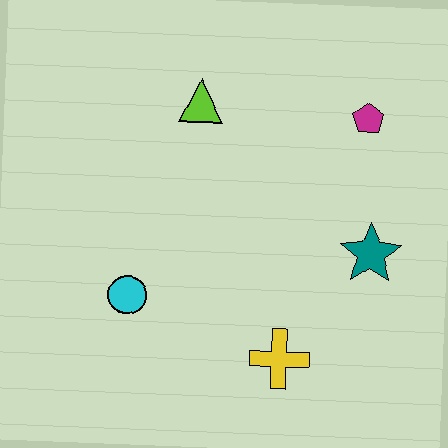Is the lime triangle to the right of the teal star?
No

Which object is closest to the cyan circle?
The yellow cross is closest to the cyan circle.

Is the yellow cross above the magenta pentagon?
No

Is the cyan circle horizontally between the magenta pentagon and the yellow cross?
No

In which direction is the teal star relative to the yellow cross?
The teal star is above the yellow cross.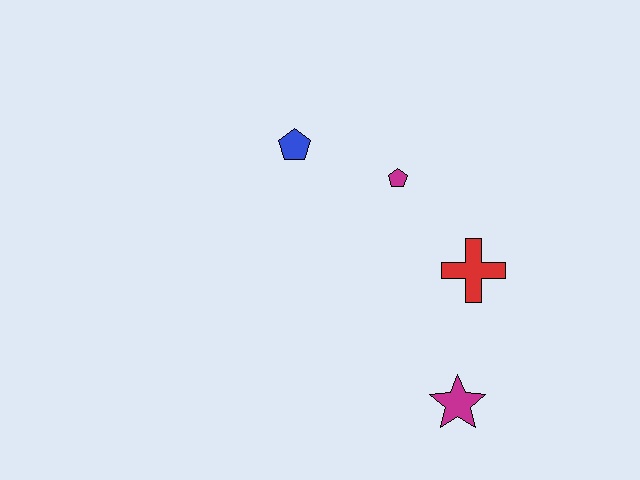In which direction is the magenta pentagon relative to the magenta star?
The magenta pentagon is above the magenta star.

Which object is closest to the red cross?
The magenta pentagon is closest to the red cross.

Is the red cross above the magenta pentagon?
No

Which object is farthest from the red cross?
The blue pentagon is farthest from the red cross.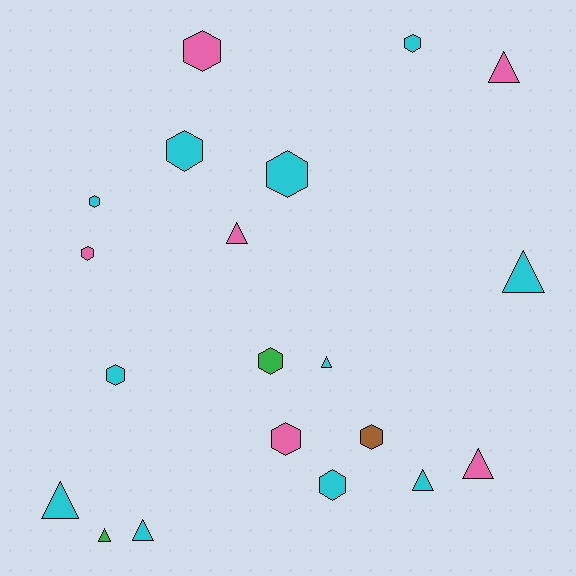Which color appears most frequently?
Cyan, with 11 objects.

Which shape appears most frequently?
Hexagon, with 11 objects.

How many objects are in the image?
There are 20 objects.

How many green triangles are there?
There is 1 green triangle.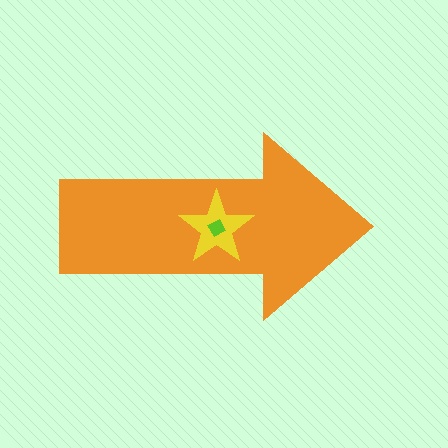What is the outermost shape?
The orange arrow.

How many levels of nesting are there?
3.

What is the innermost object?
The lime diamond.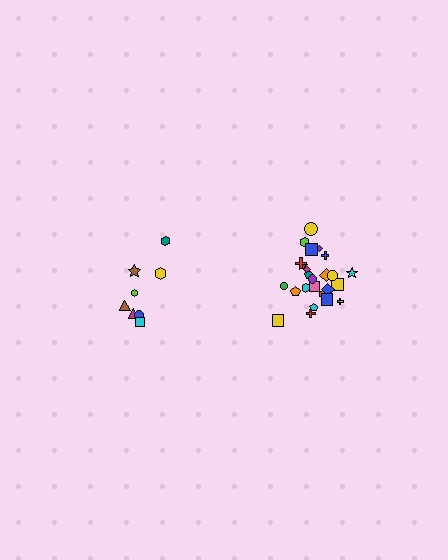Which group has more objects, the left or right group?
The right group.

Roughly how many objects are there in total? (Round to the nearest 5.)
Roughly 35 objects in total.